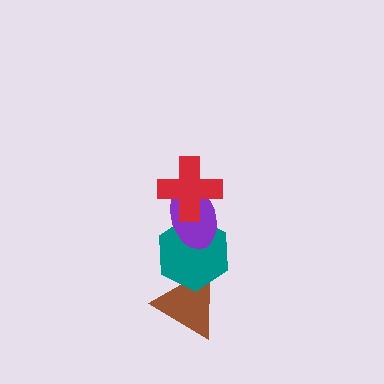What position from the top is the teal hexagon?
The teal hexagon is 3rd from the top.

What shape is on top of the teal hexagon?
The purple ellipse is on top of the teal hexagon.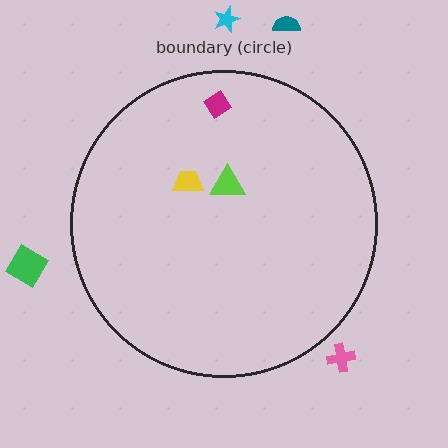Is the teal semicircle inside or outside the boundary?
Outside.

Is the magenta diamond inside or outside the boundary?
Inside.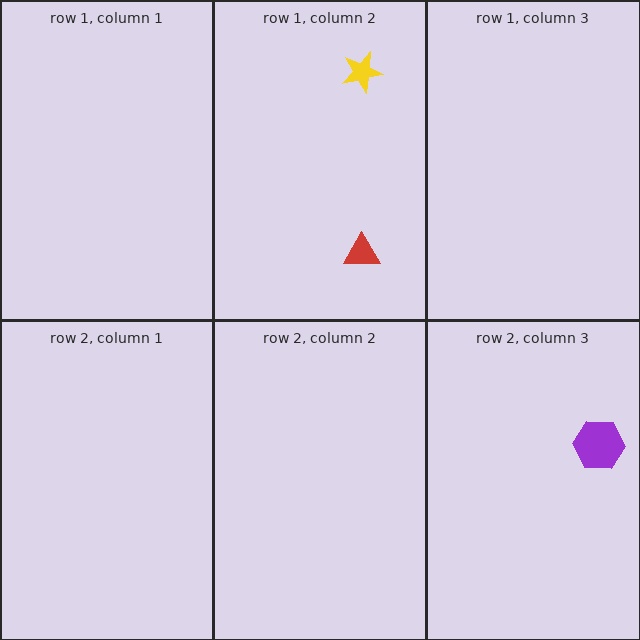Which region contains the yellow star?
The row 1, column 2 region.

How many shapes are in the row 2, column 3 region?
1.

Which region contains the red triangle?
The row 1, column 2 region.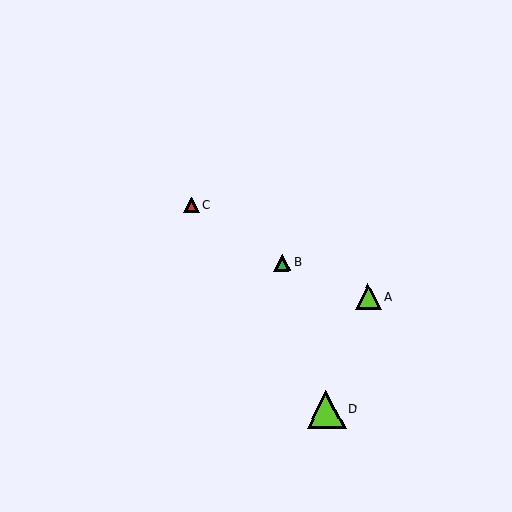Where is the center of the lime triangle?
The center of the lime triangle is at (326, 409).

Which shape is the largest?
The lime triangle (labeled D) is the largest.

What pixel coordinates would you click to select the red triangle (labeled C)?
Click at (192, 205) to select the red triangle C.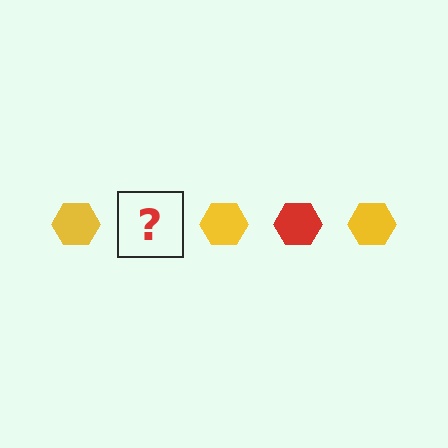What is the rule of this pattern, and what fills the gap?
The rule is that the pattern cycles through yellow, red hexagons. The gap should be filled with a red hexagon.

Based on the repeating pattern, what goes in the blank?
The blank should be a red hexagon.